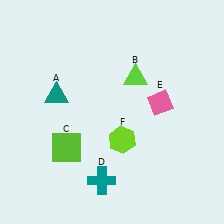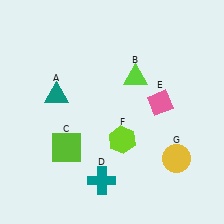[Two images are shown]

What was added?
A yellow circle (G) was added in Image 2.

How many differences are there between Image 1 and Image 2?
There is 1 difference between the two images.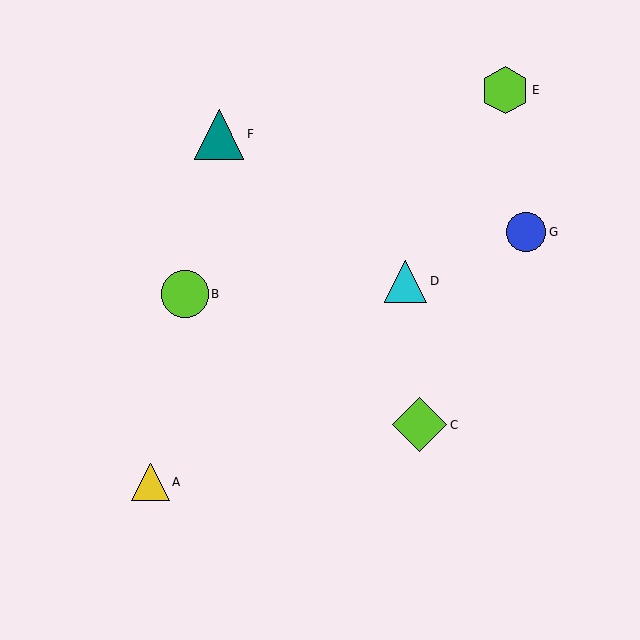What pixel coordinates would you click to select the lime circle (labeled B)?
Click at (185, 294) to select the lime circle B.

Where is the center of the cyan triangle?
The center of the cyan triangle is at (406, 281).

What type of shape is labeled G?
Shape G is a blue circle.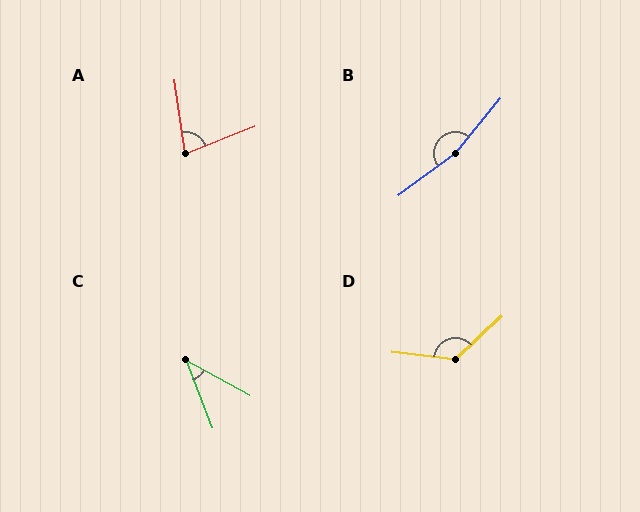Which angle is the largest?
B, at approximately 166 degrees.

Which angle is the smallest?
C, at approximately 40 degrees.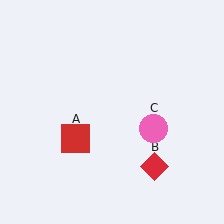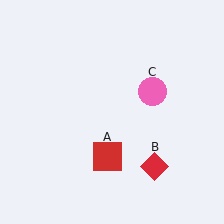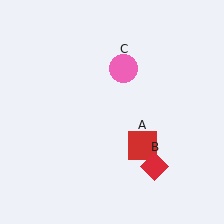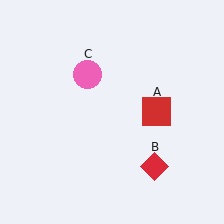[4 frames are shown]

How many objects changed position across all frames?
2 objects changed position: red square (object A), pink circle (object C).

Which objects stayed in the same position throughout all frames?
Red diamond (object B) remained stationary.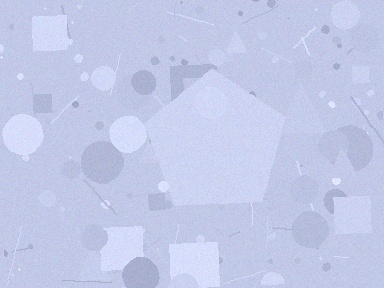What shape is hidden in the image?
A pentagon is hidden in the image.